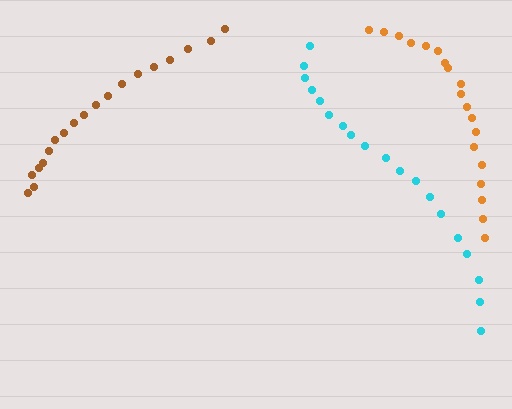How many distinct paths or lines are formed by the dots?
There are 3 distinct paths.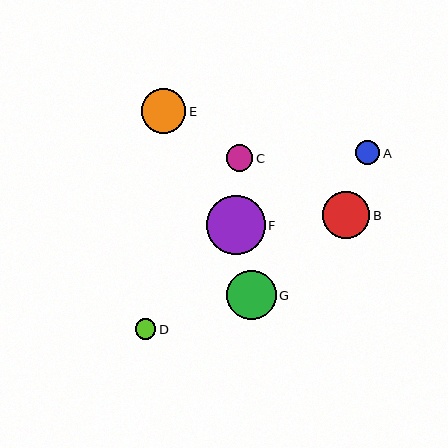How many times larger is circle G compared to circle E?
Circle G is approximately 1.1 times the size of circle E.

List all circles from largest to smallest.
From largest to smallest: F, G, B, E, C, A, D.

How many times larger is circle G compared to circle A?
Circle G is approximately 2.1 times the size of circle A.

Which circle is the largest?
Circle F is the largest with a size of approximately 59 pixels.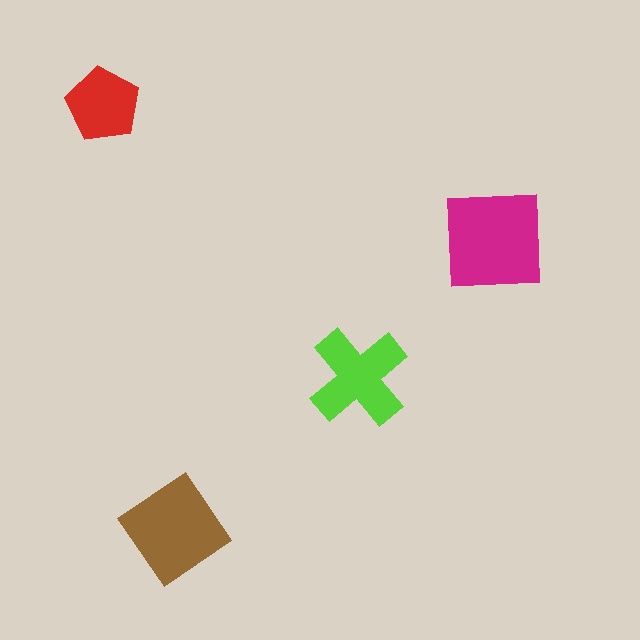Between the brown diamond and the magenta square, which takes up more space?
The magenta square.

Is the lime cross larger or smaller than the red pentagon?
Larger.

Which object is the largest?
The magenta square.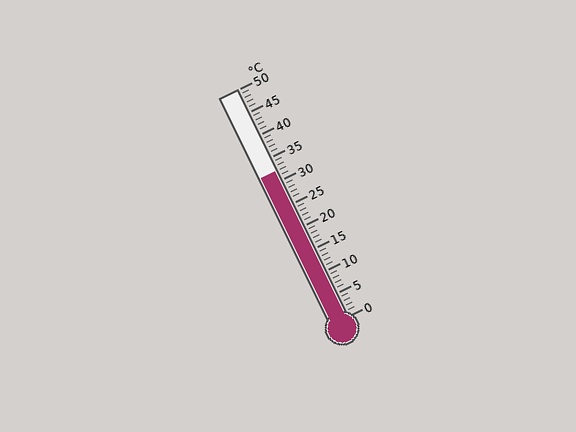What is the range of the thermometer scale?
The thermometer scale ranges from 0°C to 50°C.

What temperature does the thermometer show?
The thermometer shows approximately 32°C.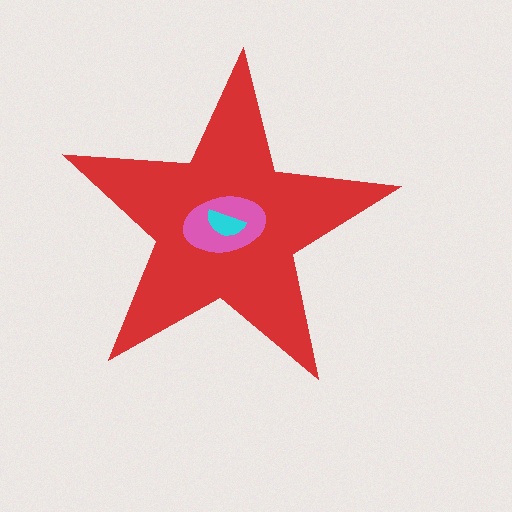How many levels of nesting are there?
3.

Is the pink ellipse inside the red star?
Yes.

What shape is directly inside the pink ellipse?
The cyan semicircle.